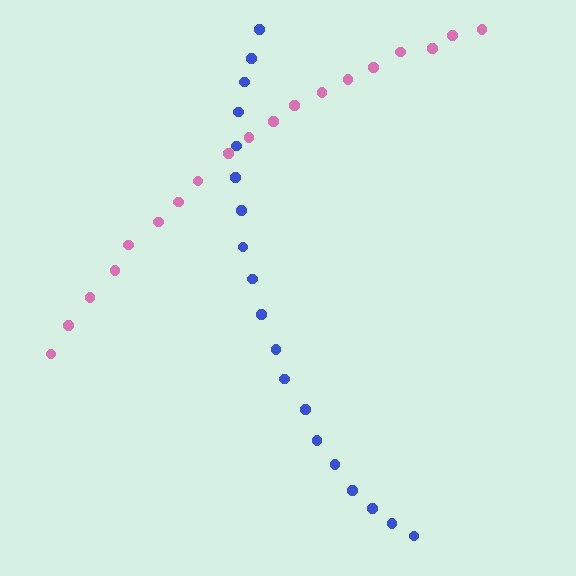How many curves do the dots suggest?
There are 2 distinct paths.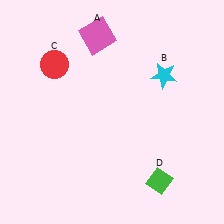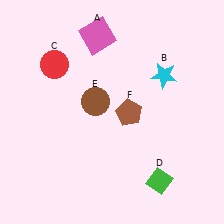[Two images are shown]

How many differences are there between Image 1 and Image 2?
There are 2 differences between the two images.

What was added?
A brown circle (E), a brown pentagon (F) were added in Image 2.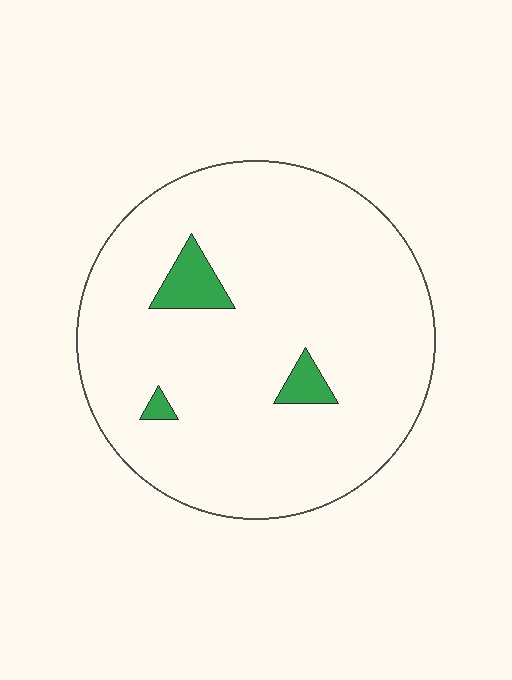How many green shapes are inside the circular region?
3.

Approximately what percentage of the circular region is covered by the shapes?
Approximately 5%.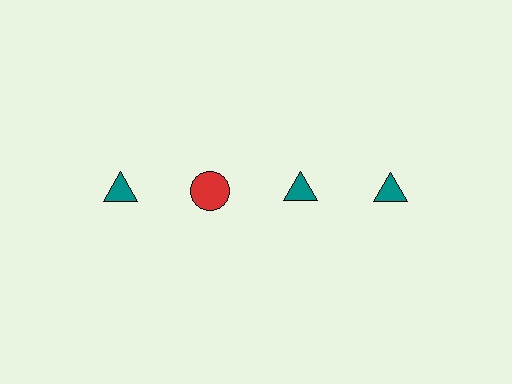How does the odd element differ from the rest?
It differs in both color (red instead of teal) and shape (circle instead of triangle).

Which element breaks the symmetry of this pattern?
The red circle in the top row, second from left column breaks the symmetry. All other shapes are teal triangles.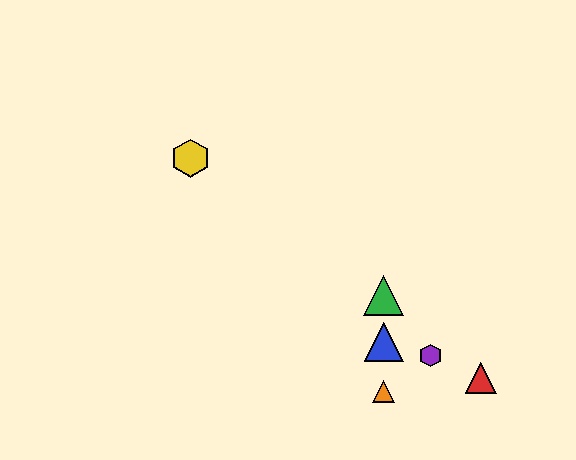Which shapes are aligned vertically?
The blue triangle, the green triangle, the orange triangle are aligned vertically.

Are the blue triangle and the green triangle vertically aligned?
Yes, both are at x≈384.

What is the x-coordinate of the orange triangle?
The orange triangle is at x≈384.